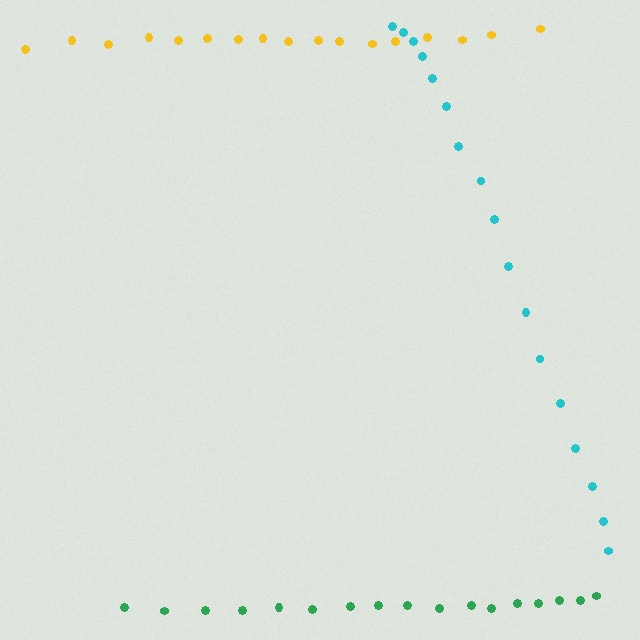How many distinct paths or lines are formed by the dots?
There are 3 distinct paths.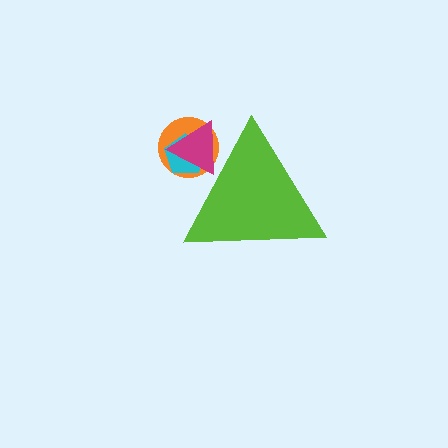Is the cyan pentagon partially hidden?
Yes, the cyan pentagon is partially hidden behind the lime triangle.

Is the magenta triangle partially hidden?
Yes, the magenta triangle is partially hidden behind the lime triangle.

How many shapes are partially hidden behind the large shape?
3 shapes are partially hidden.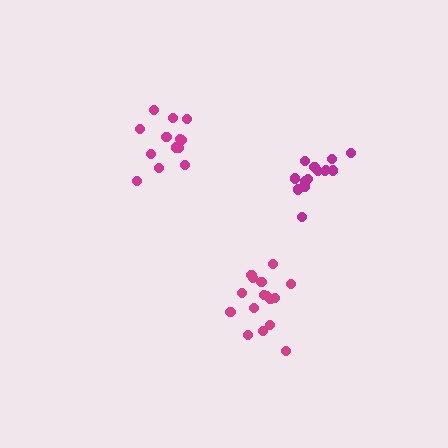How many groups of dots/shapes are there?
There are 3 groups.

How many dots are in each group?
Group 1: 16 dots, Group 2: 14 dots, Group 3: 13 dots (43 total).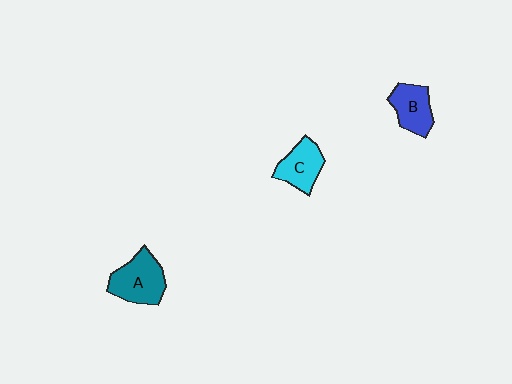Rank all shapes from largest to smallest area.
From largest to smallest: A (teal), C (cyan), B (blue).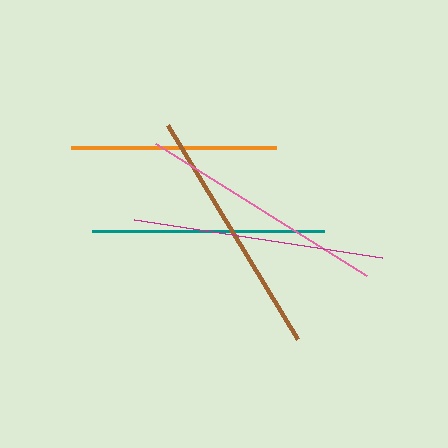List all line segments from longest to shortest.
From longest to shortest: magenta, brown, pink, teal, orange.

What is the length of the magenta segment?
The magenta segment is approximately 251 pixels long.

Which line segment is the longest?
The magenta line is the longest at approximately 251 pixels.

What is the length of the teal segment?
The teal segment is approximately 233 pixels long.